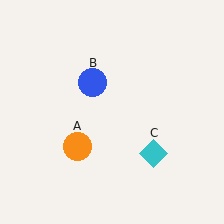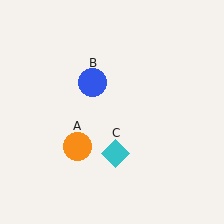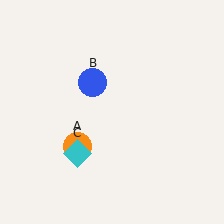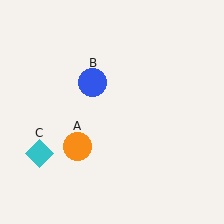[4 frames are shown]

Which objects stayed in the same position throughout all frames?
Orange circle (object A) and blue circle (object B) remained stationary.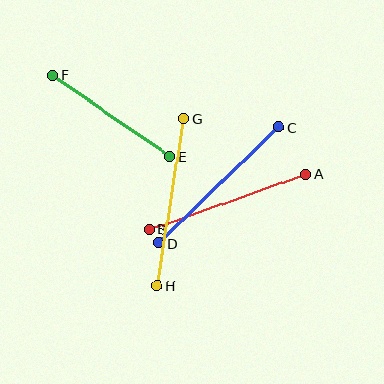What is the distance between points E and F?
The distance is approximately 142 pixels.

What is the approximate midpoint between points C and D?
The midpoint is at approximately (219, 185) pixels.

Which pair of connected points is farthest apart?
Points G and H are farthest apart.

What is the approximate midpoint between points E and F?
The midpoint is at approximately (111, 116) pixels.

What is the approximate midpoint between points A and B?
The midpoint is at approximately (228, 202) pixels.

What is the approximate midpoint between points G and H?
The midpoint is at approximately (171, 202) pixels.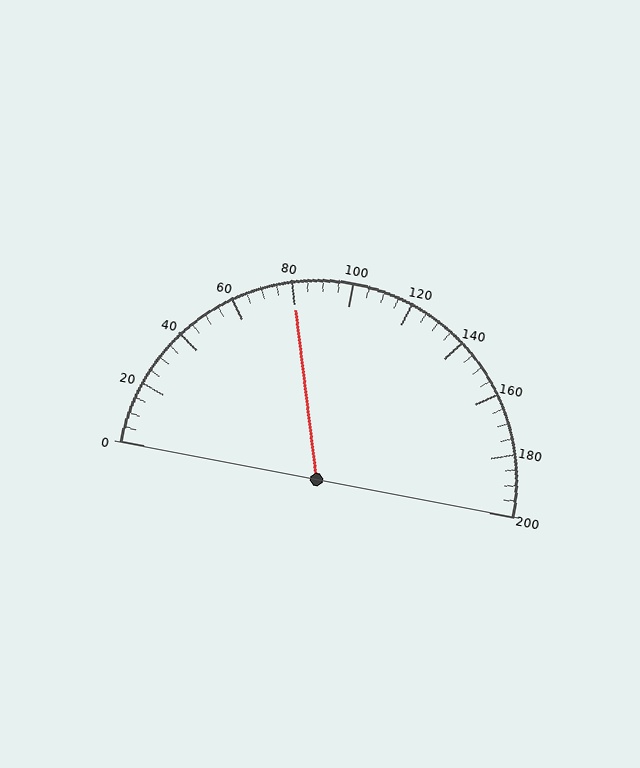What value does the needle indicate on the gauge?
The needle indicates approximately 80.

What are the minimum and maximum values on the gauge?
The gauge ranges from 0 to 200.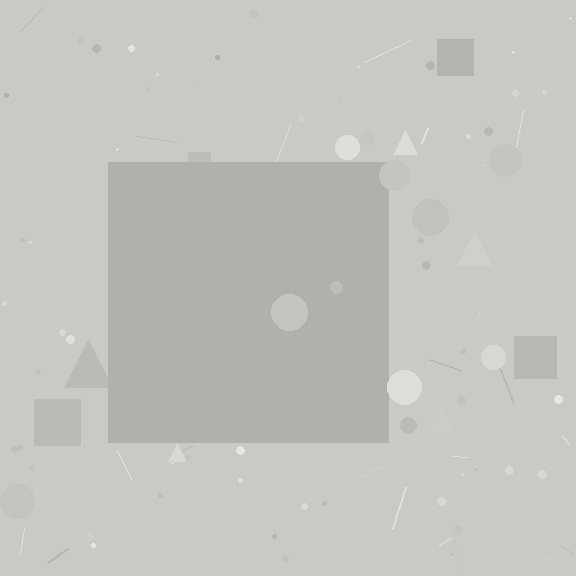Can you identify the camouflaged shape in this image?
The camouflaged shape is a square.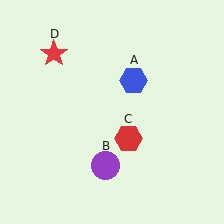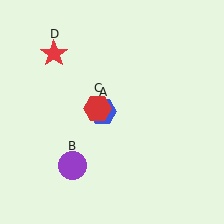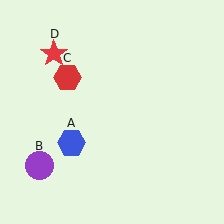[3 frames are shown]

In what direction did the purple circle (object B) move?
The purple circle (object B) moved left.